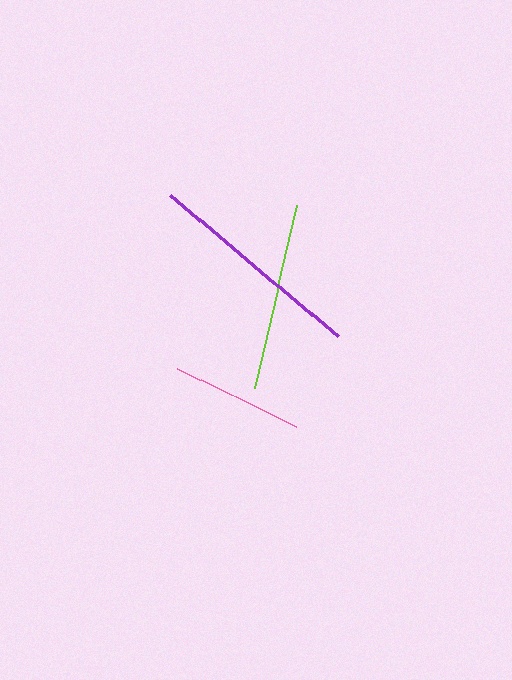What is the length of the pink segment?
The pink segment is approximately 132 pixels long.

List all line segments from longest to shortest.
From longest to shortest: purple, lime, pink.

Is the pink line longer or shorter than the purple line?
The purple line is longer than the pink line.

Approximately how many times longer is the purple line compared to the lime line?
The purple line is approximately 1.2 times the length of the lime line.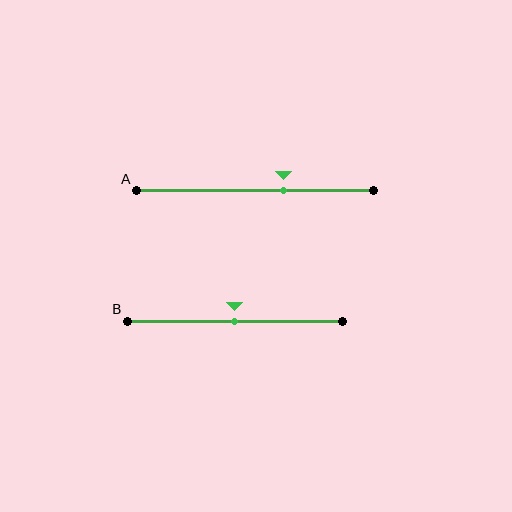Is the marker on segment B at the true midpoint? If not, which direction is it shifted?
Yes, the marker on segment B is at the true midpoint.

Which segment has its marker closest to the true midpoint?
Segment B has its marker closest to the true midpoint.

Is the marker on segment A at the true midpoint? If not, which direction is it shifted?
No, the marker on segment A is shifted to the right by about 12% of the segment length.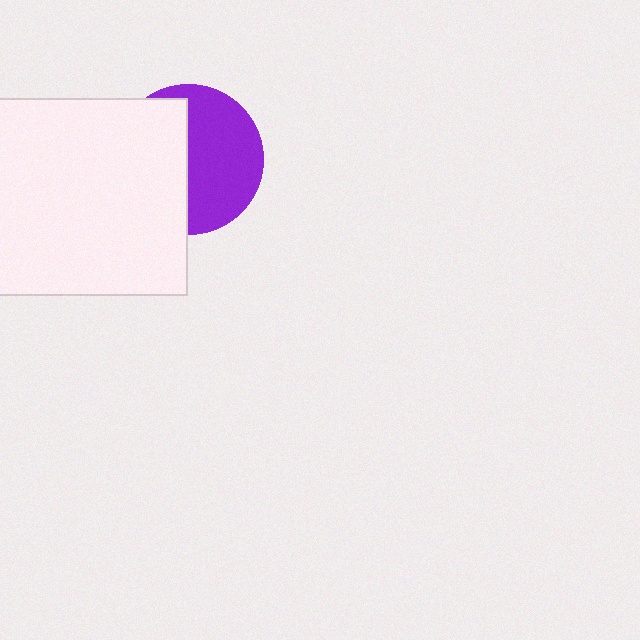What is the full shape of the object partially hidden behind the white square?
The partially hidden object is a purple circle.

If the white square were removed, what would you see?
You would see the complete purple circle.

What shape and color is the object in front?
The object in front is a white square.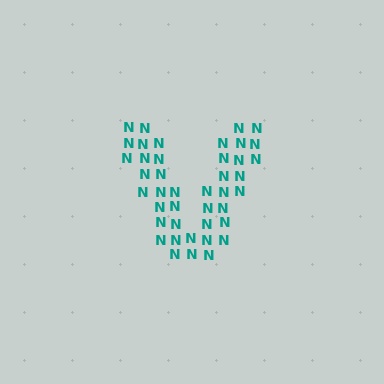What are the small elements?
The small elements are letter N's.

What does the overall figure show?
The overall figure shows the letter V.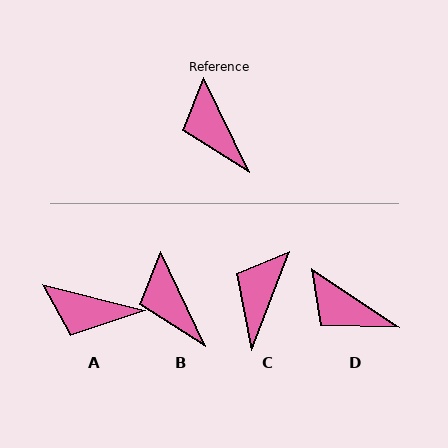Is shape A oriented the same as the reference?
No, it is off by about 50 degrees.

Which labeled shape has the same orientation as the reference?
B.